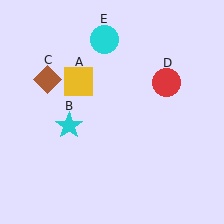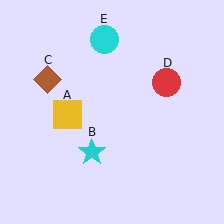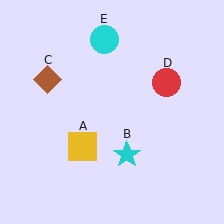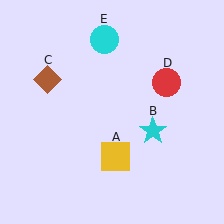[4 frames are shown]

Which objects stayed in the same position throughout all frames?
Brown diamond (object C) and red circle (object D) and cyan circle (object E) remained stationary.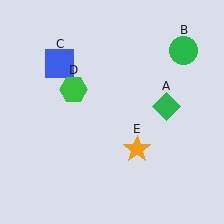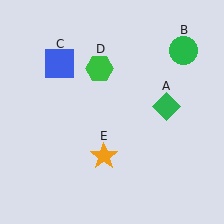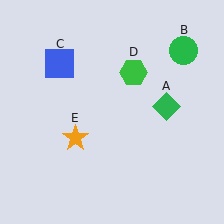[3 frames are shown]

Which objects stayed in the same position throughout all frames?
Green diamond (object A) and green circle (object B) and blue square (object C) remained stationary.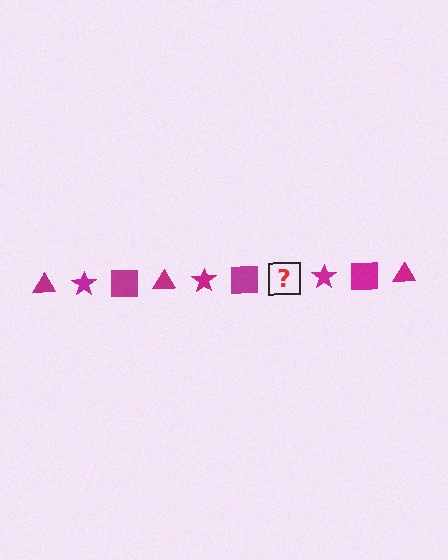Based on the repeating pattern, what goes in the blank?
The blank should be a magenta triangle.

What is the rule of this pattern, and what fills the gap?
The rule is that the pattern cycles through triangle, star, square shapes in magenta. The gap should be filled with a magenta triangle.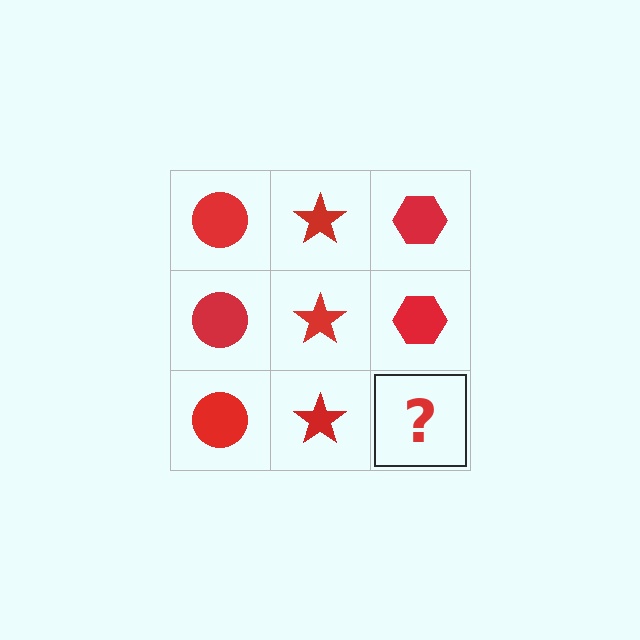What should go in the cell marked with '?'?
The missing cell should contain a red hexagon.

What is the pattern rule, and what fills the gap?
The rule is that each column has a consistent shape. The gap should be filled with a red hexagon.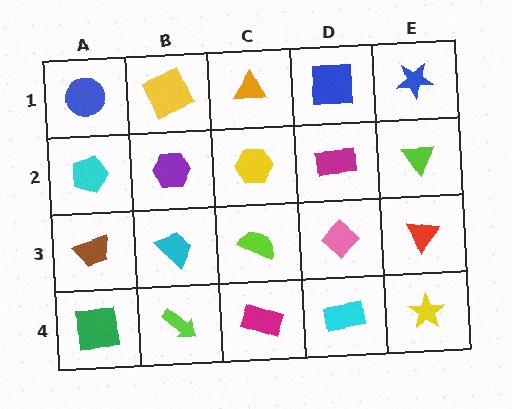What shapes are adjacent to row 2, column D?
A blue square (row 1, column D), a pink diamond (row 3, column D), a yellow hexagon (row 2, column C), a lime triangle (row 2, column E).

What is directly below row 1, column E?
A lime triangle.